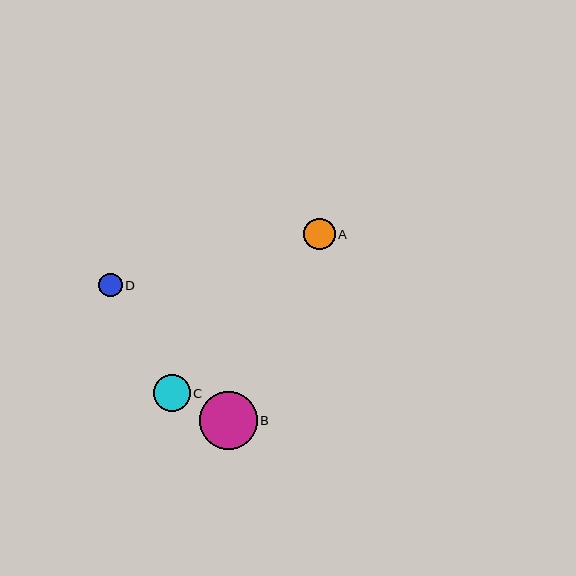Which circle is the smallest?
Circle D is the smallest with a size of approximately 24 pixels.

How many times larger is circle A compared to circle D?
Circle A is approximately 1.3 times the size of circle D.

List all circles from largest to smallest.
From largest to smallest: B, C, A, D.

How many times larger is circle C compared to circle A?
Circle C is approximately 1.2 times the size of circle A.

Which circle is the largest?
Circle B is the largest with a size of approximately 57 pixels.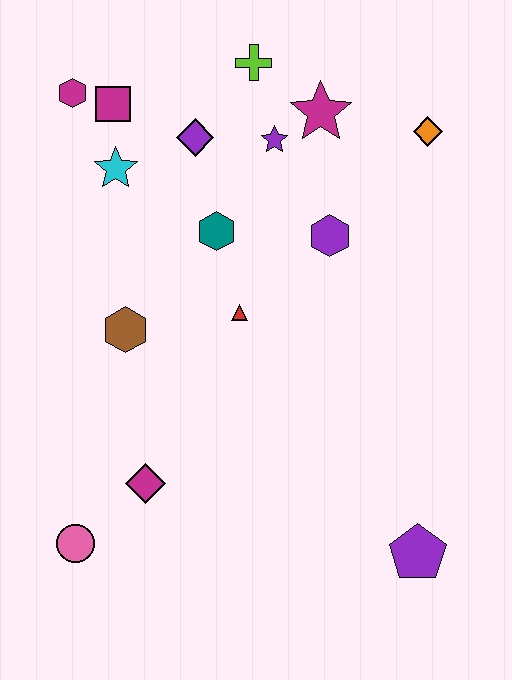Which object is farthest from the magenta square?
The purple pentagon is farthest from the magenta square.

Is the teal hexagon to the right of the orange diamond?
No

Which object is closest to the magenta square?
The magenta hexagon is closest to the magenta square.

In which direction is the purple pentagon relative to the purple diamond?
The purple pentagon is below the purple diamond.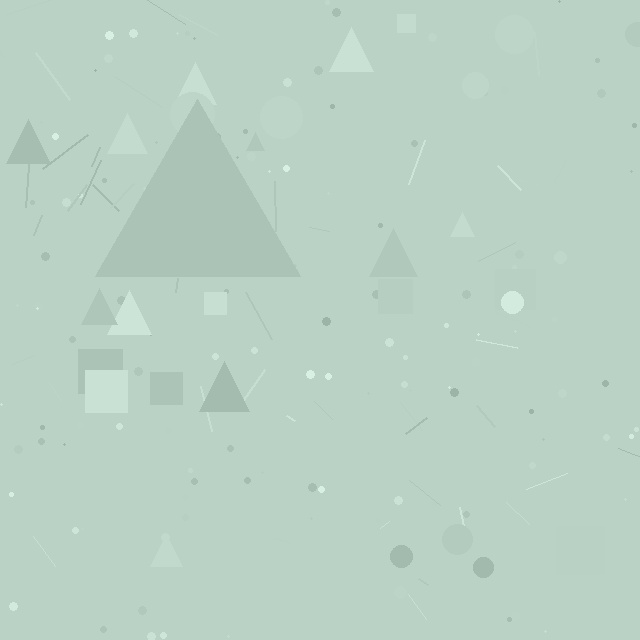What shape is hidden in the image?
A triangle is hidden in the image.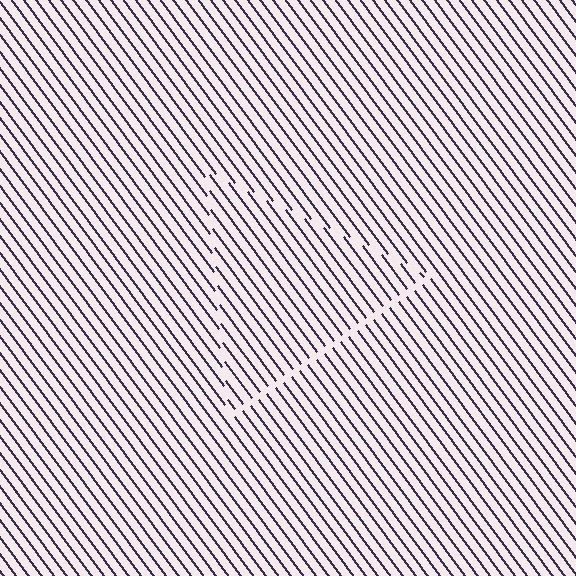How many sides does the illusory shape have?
3 sides — the line-ends trace a triangle.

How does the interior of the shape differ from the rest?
The interior of the shape contains the same grating, shifted by half a period — the contour is defined by the phase discontinuity where line-ends from the inner and outer gratings abut.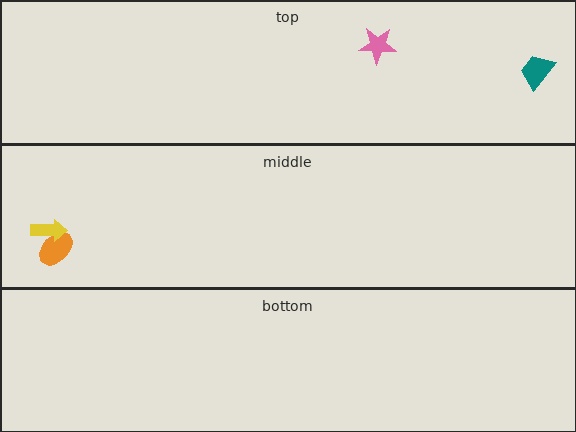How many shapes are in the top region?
2.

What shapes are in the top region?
The teal trapezoid, the pink star.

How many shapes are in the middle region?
2.